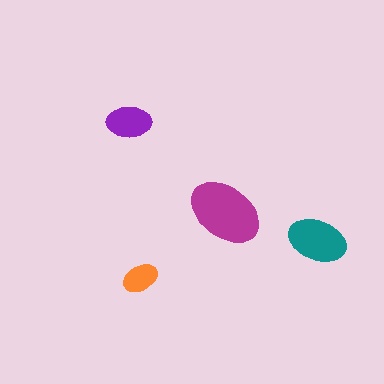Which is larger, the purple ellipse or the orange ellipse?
The purple one.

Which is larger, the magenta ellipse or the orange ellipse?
The magenta one.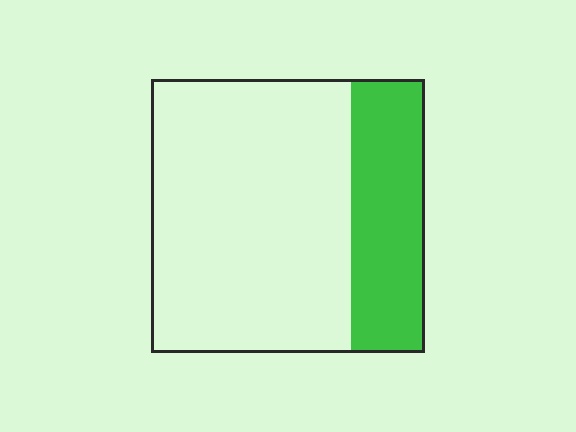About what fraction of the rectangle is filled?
About one quarter (1/4).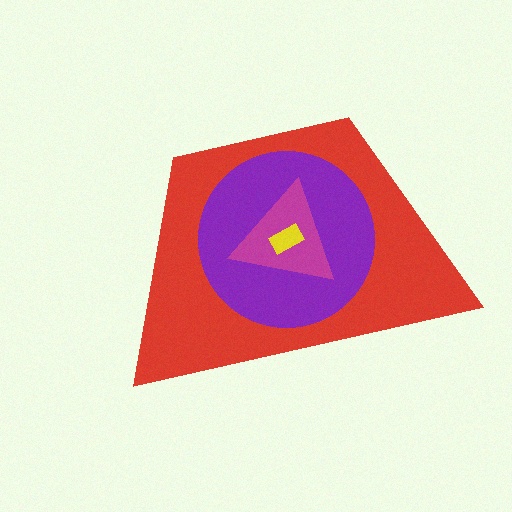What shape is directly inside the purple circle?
The magenta triangle.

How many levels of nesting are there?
4.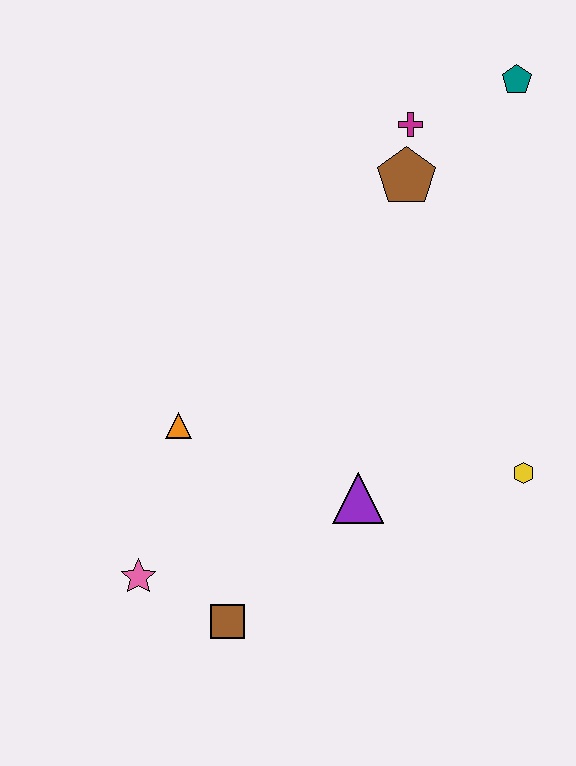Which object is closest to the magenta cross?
The brown pentagon is closest to the magenta cross.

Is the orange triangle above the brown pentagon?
No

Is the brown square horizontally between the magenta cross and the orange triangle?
Yes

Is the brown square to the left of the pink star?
No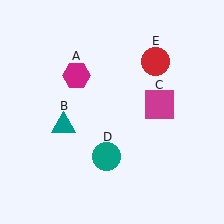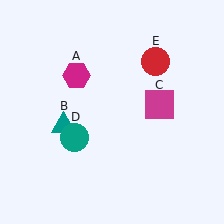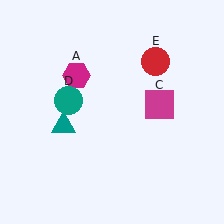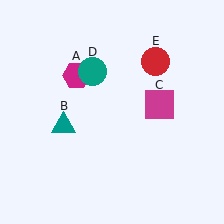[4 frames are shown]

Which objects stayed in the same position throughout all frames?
Magenta hexagon (object A) and teal triangle (object B) and magenta square (object C) and red circle (object E) remained stationary.